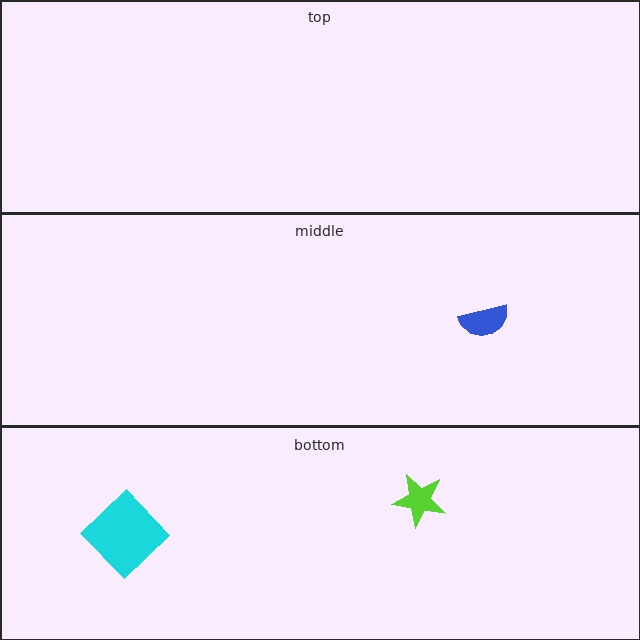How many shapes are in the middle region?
1.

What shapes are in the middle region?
The blue semicircle.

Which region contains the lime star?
The bottom region.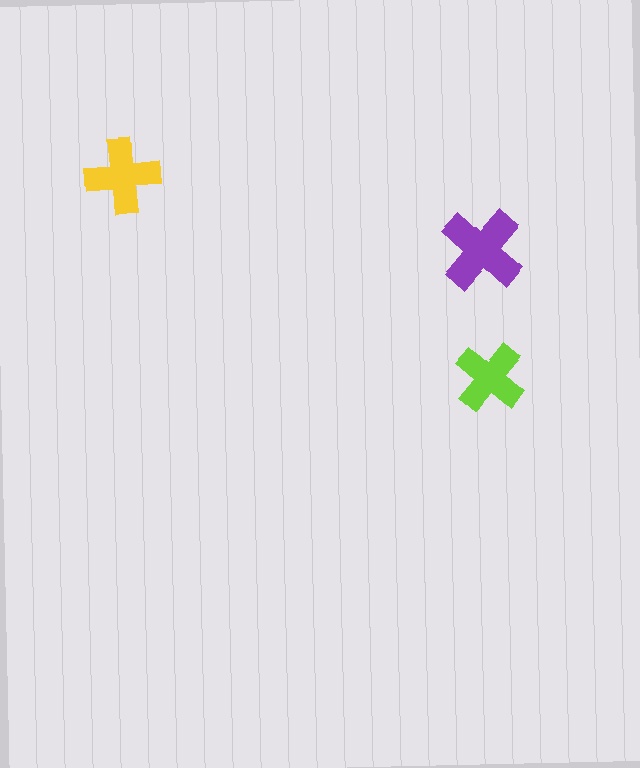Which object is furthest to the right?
The lime cross is rightmost.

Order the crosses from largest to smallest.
the purple one, the yellow one, the lime one.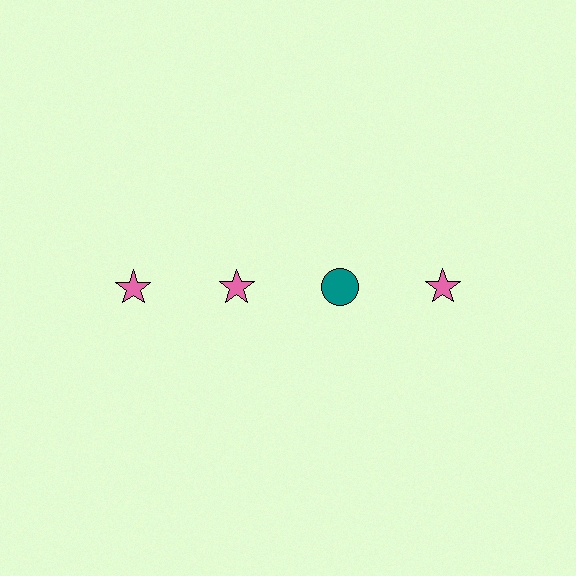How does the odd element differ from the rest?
It differs in both color (teal instead of pink) and shape (circle instead of star).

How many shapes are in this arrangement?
There are 4 shapes arranged in a grid pattern.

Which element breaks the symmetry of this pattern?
The teal circle in the top row, center column breaks the symmetry. All other shapes are pink stars.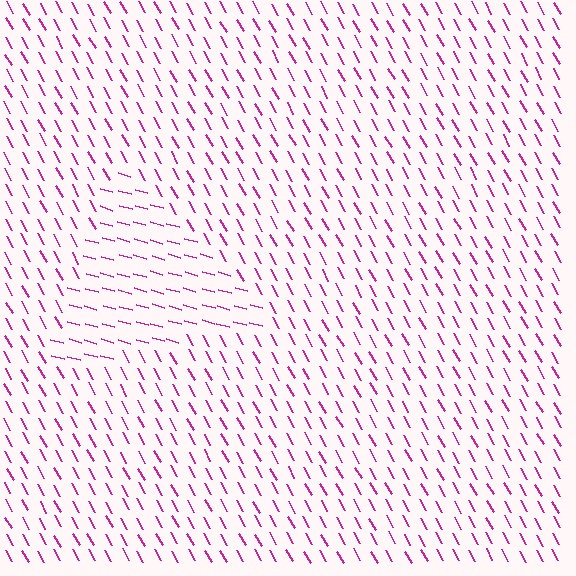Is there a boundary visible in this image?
Yes, there is a texture boundary formed by a change in line orientation.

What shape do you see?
I see a triangle.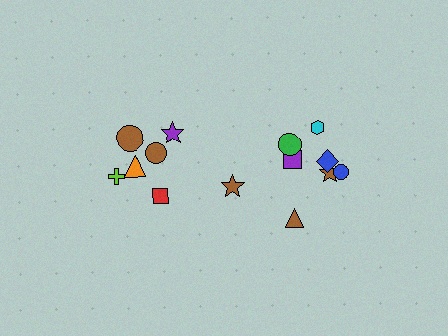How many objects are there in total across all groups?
There are 14 objects.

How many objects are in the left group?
There are 6 objects.